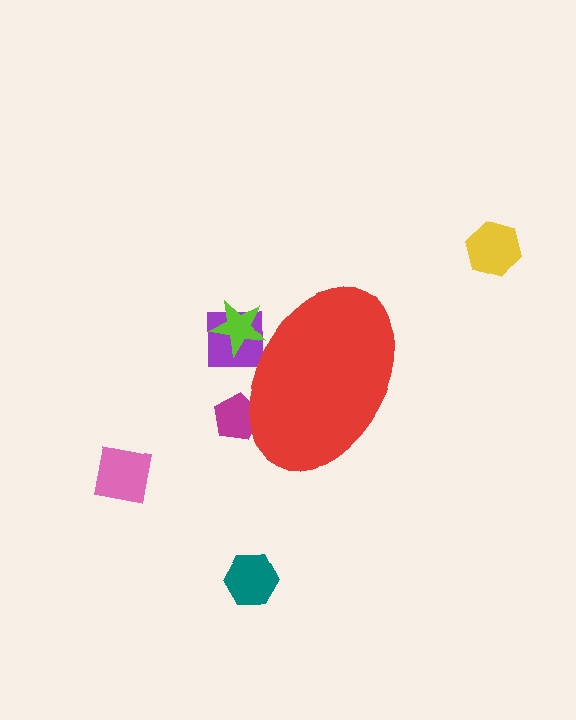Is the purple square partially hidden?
Yes, the purple square is partially hidden behind the red ellipse.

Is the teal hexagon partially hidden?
No, the teal hexagon is fully visible.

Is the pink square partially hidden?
No, the pink square is fully visible.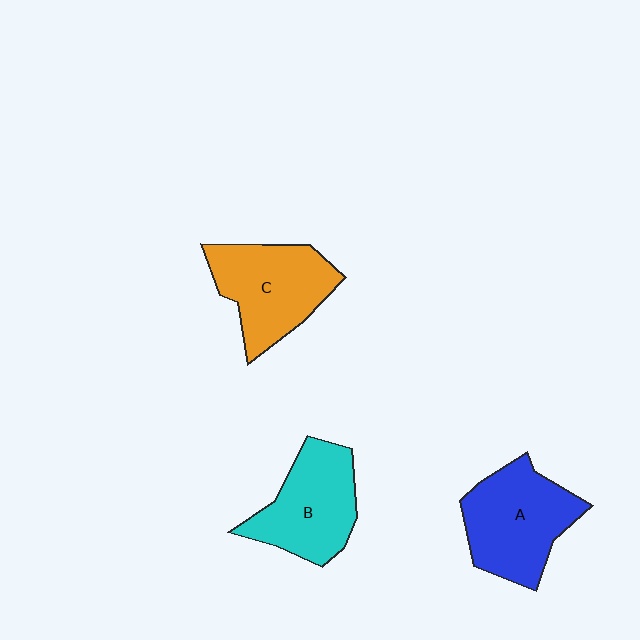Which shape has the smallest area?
Shape B (cyan).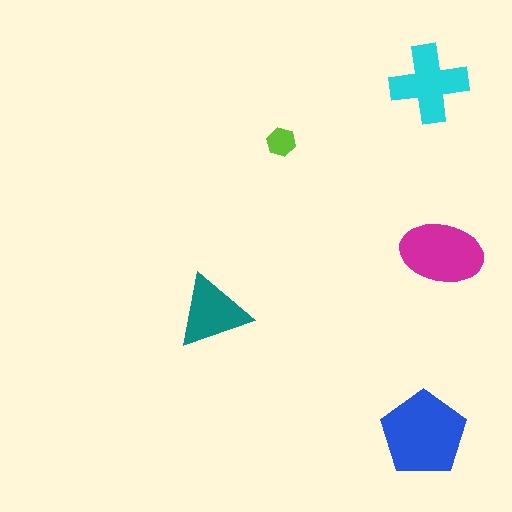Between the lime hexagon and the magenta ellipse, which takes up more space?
The magenta ellipse.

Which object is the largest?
The blue pentagon.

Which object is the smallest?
The lime hexagon.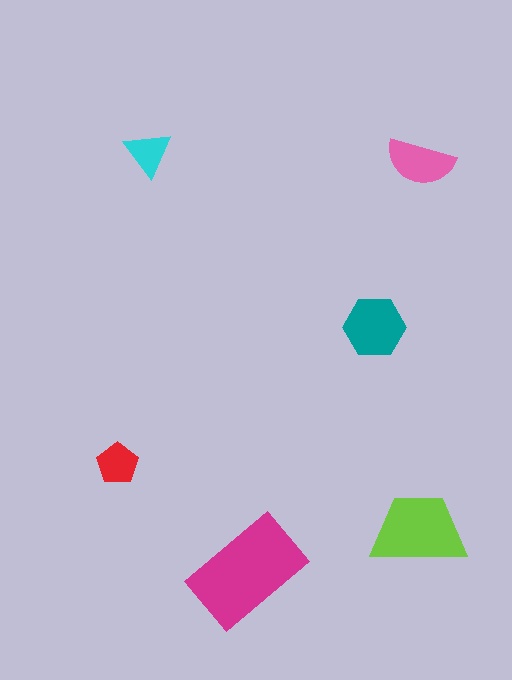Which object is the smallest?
The cyan triangle.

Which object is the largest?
The magenta rectangle.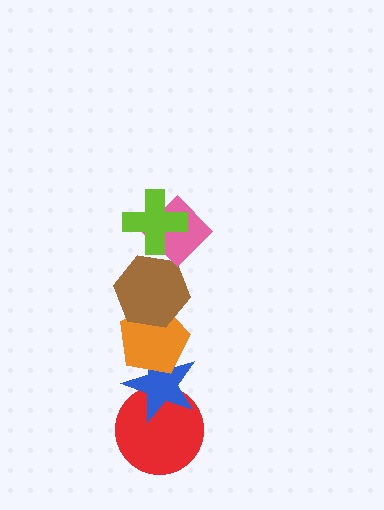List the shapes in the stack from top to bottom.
From top to bottom: the lime cross, the pink diamond, the brown hexagon, the orange pentagon, the blue star, the red circle.